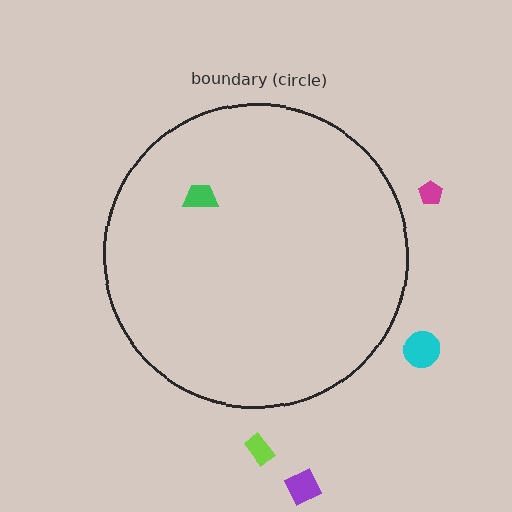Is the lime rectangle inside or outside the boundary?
Outside.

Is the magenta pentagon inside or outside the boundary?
Outside.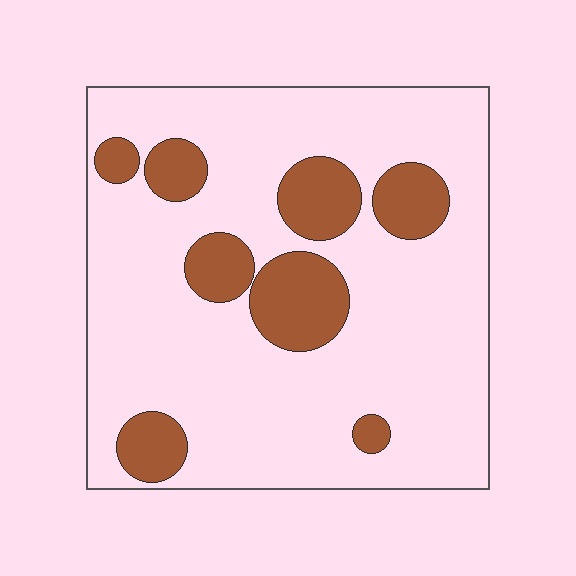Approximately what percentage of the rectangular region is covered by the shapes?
Approximately 20%.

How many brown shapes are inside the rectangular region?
8.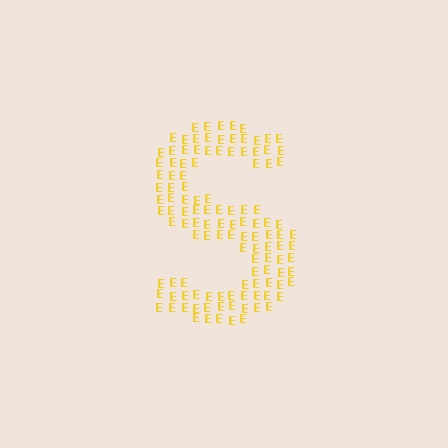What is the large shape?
The large shape is the letter S.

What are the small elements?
The small elements are letter E's.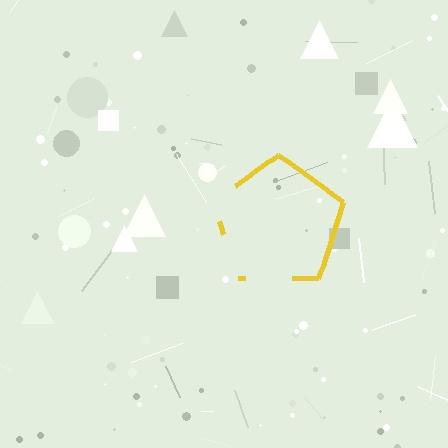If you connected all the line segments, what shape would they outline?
They would outline a pentagon.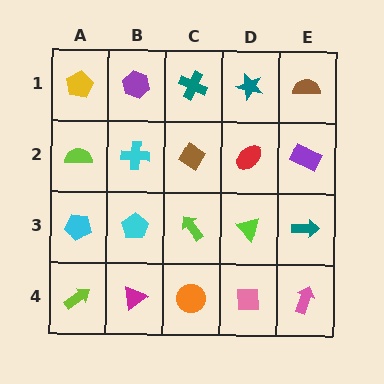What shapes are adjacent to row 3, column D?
A red ellipse (row 2, column D), a pink square (row 4, column D), a lime arrow (row 3, column C), a teal arrow (row 3, column E).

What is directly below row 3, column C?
An orange circle.